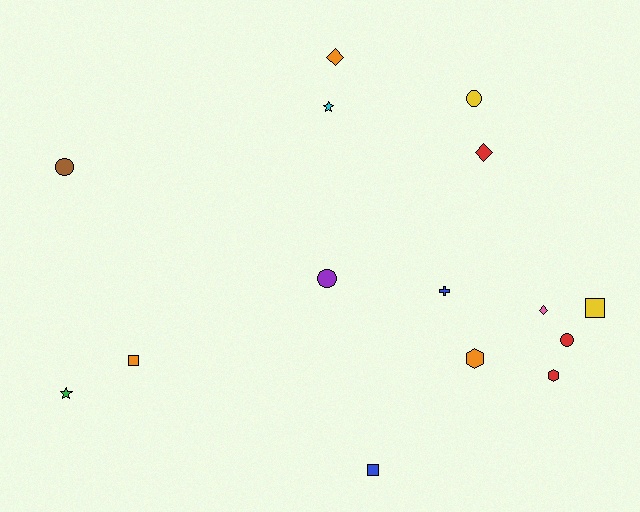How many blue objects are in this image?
There are 2 blue objects.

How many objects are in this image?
There are 15 objects.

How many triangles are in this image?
There are no triangles.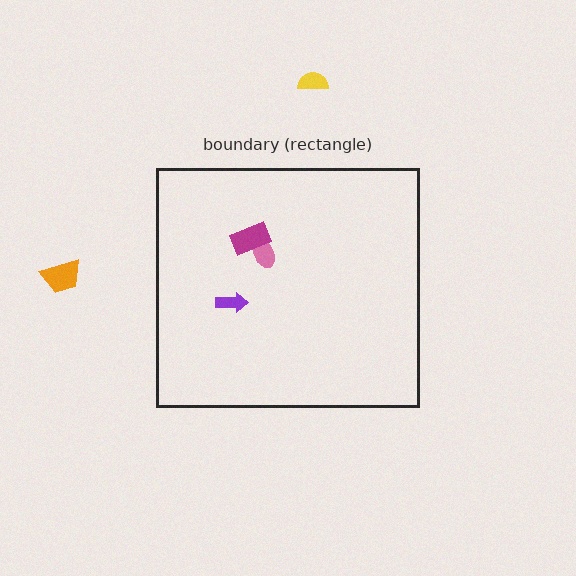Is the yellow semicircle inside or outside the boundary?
Outside.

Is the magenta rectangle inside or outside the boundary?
Inside.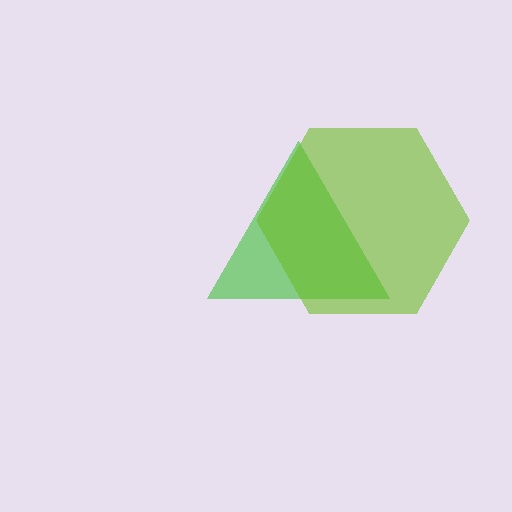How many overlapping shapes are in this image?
There are 2 overlapping shapes in the image.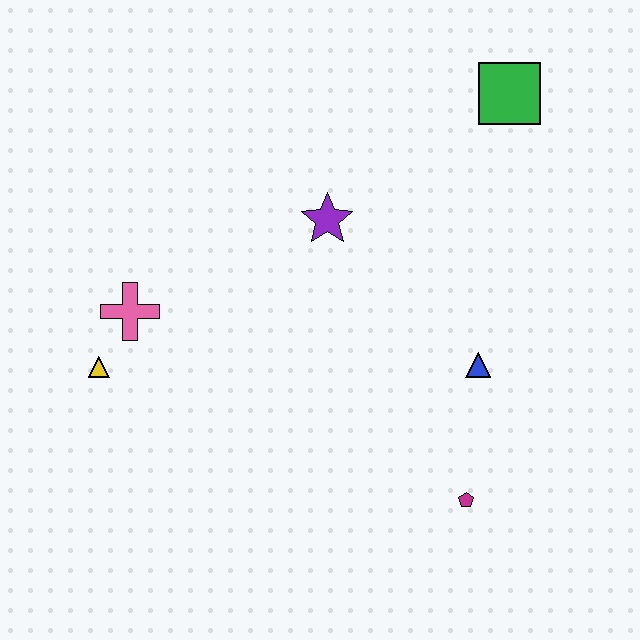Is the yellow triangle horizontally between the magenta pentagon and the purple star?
No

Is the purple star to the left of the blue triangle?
Yes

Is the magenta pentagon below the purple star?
Yes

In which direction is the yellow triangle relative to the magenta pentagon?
The yellow triangle is to the left of the magenta pentagon.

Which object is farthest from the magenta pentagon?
The green square is farthest from the magenta pentagon.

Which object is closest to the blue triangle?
The magenta pentagon is closest to the blue triangle.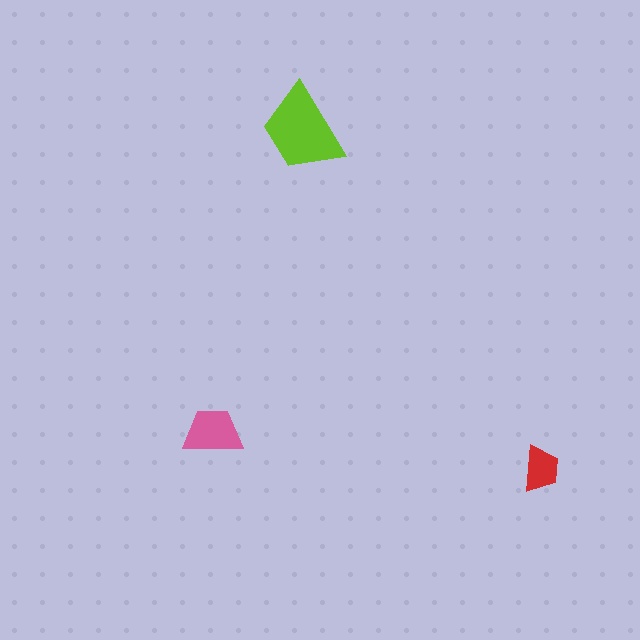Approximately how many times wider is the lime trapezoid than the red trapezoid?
About 2 times wider.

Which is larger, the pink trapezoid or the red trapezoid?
The pink one.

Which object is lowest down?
The red trapezoid is bottommost.